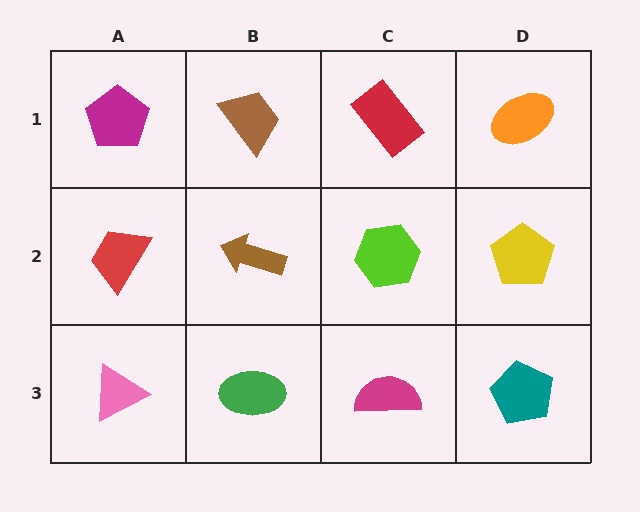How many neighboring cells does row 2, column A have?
3.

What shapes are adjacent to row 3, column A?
A red trapezoid (row 2, column A), a green ellipse (row 3, column B).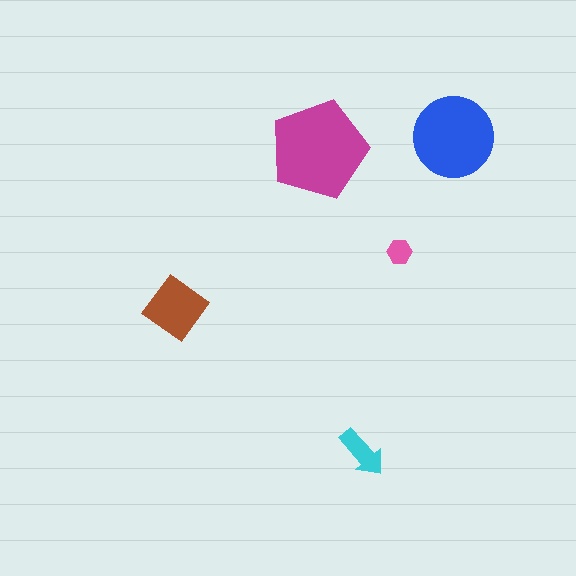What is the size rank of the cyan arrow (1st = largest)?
4th.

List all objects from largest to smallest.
The magenta pentagon, the blue circle, the brown diamond, the cyan arrow, the pink hexagon.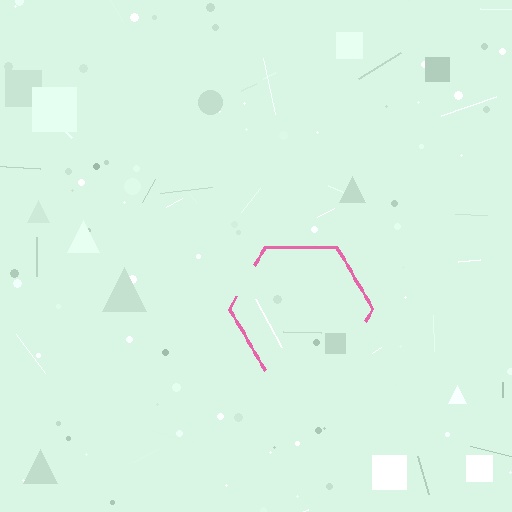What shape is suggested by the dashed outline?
The dashed outline suggests a hexagon.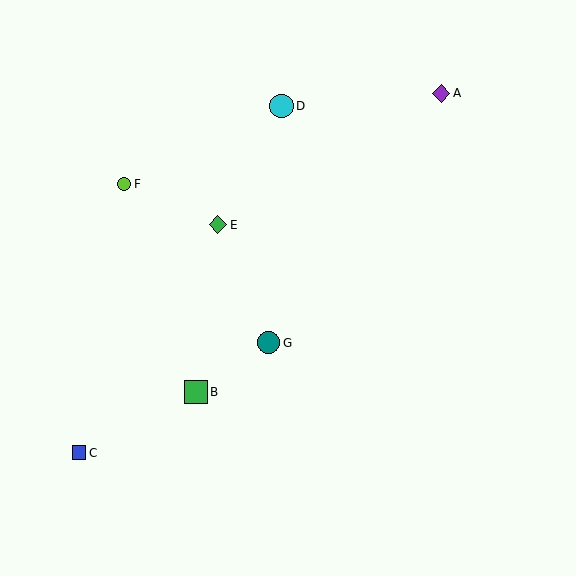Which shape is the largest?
The cyan circle (labeled D) is the largest.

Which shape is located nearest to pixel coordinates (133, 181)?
The lime circle (labeled F) at (124, 184) is nearest to that location.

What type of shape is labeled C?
Shape C is a blue square.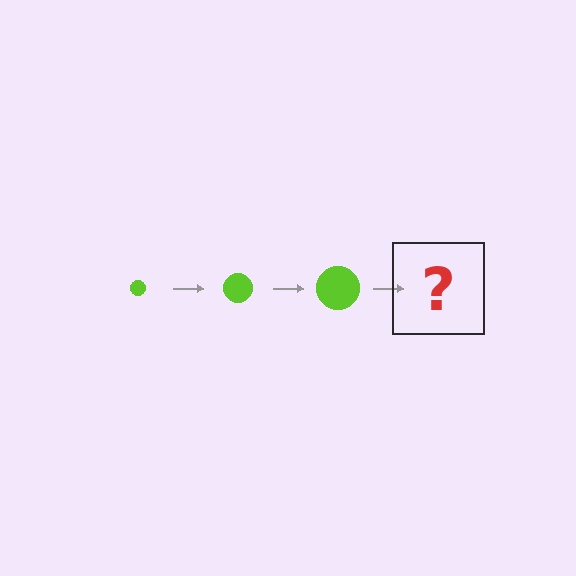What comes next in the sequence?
The next element should be a lime circle, larger than the previous one.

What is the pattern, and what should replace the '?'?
The pattern is that the circle gets progressively larger each step. The '?' should be a lime circle, larger than the previous one.